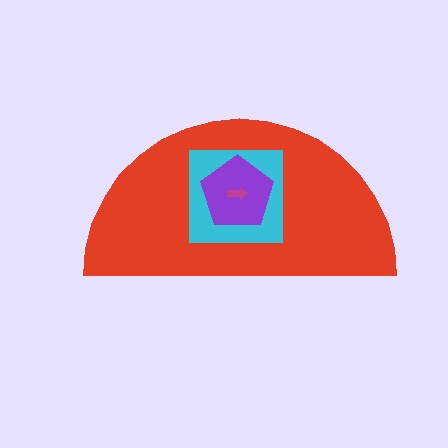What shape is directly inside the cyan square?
The purple pentagon.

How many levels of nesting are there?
4.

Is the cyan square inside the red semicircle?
Yes.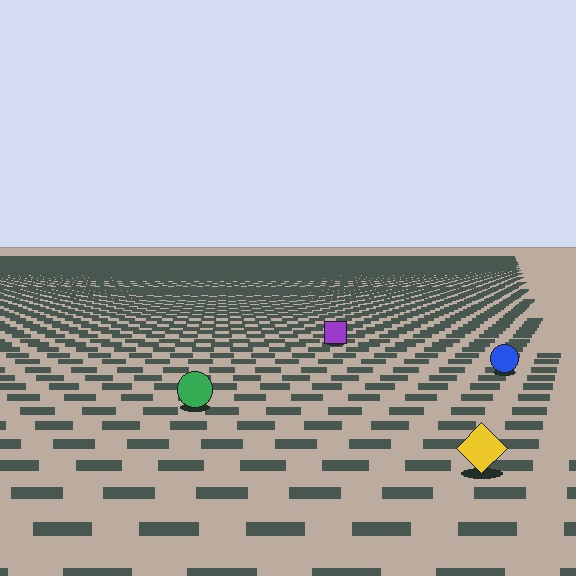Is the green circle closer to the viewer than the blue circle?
Yes. The green circle is closer — you can tell from the texture gradient: the ground texture is coarser near it.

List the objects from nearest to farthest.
From nearest to farthest: the yellow diamond, the green circle, the blue circle, the purple square.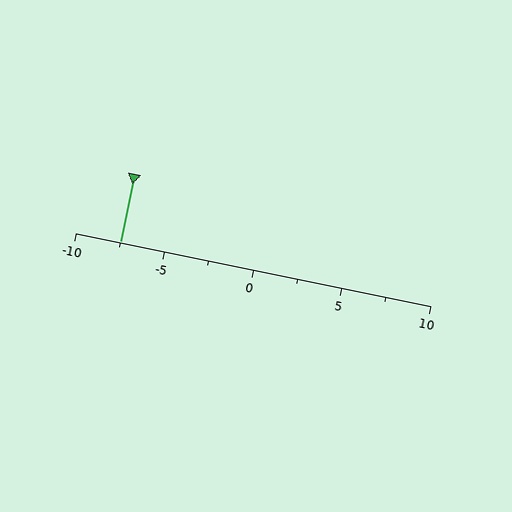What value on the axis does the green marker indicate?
The marker indicates approximately -7.5.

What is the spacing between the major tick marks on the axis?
The major ticks are spaced 5 apart.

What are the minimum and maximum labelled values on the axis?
The axis runs from -10 to 10.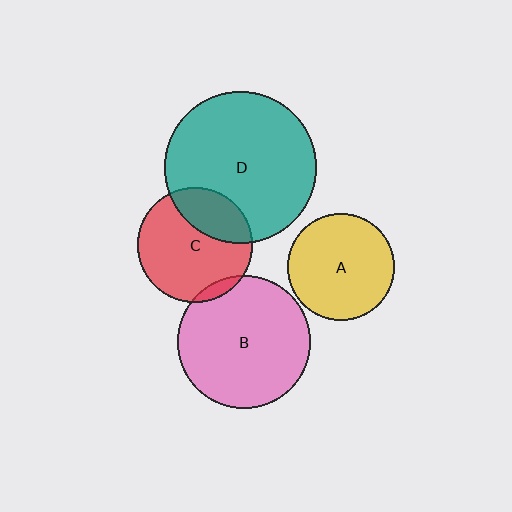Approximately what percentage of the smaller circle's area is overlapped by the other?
Approximately 30%.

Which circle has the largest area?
Circle D (teal).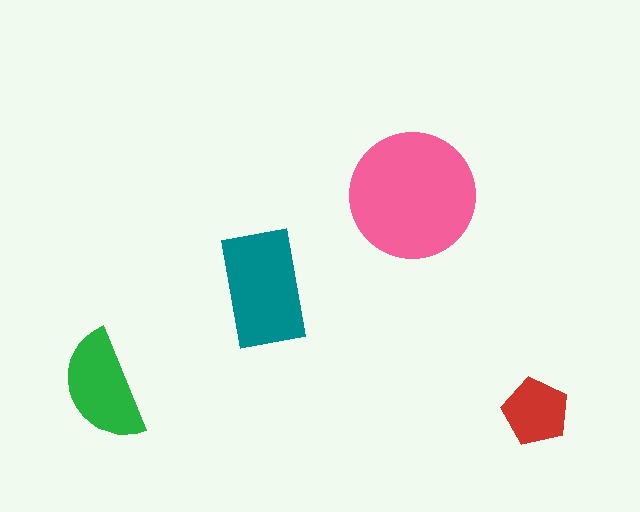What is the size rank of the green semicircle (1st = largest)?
3rd.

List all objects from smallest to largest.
The red pentagon, the green semicircle, the teal rectangle, the pink circle.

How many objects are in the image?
There are 4 objects in the image.